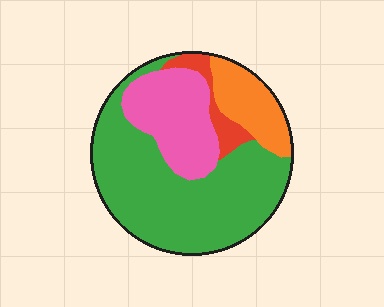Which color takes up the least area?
Red, at roughly 5%.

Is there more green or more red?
Green.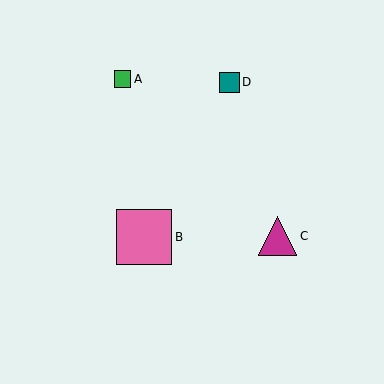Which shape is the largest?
The pink square (labeled B) is the largest.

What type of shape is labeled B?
Shape B is a pink square.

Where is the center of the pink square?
The center of the pink square is at (144, 237).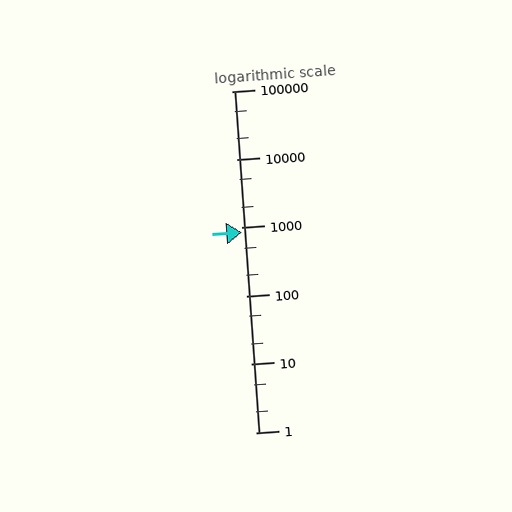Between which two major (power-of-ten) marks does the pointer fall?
The pointer is between 100 and 1000.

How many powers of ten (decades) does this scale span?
The scale spans 5 decades, from 1 to 100000.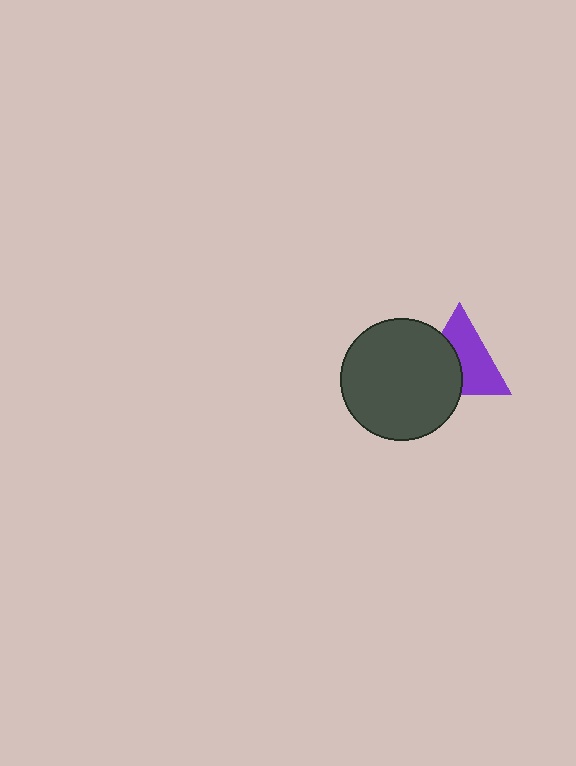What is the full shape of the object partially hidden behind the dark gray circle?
The partially hidden object is a purple triangle.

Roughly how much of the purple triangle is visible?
About half of it is visible (roughly 57%).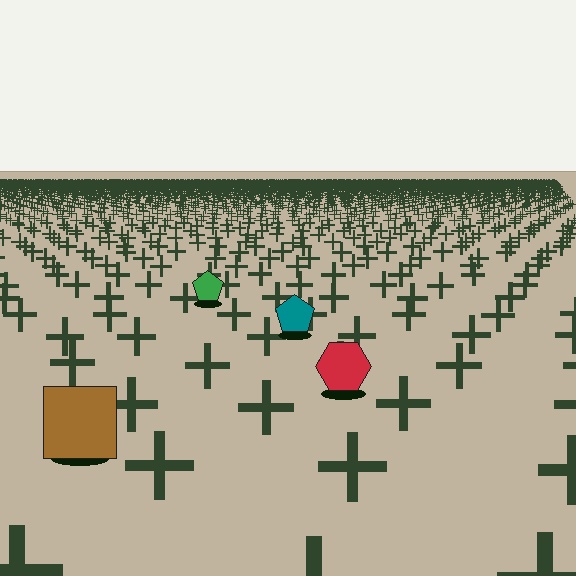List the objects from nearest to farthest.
From nearest to farthest: the brown square, the red hexagon, the teal pentagon, the green pentagon.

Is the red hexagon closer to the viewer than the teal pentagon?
Yes. The red hexagon is closer — you can tell from the texture gradient: the ground texture is coarser near it.